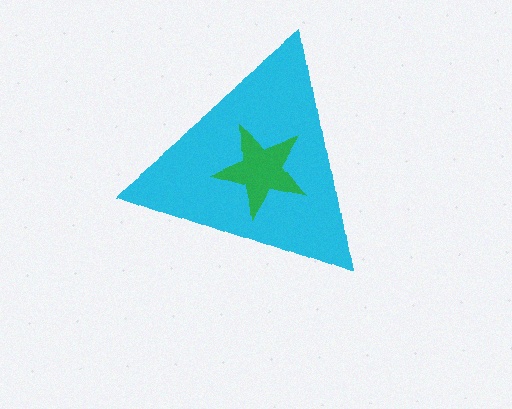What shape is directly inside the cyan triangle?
The green star.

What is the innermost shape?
The green star.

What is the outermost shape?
The cyan triangle.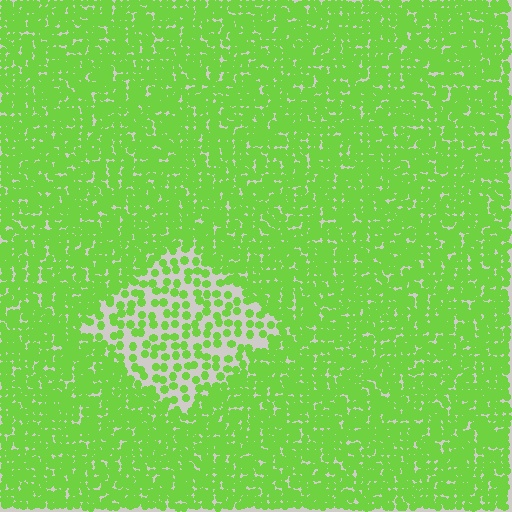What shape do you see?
I see a diamond.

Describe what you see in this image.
The image contains small lime elements arranged at two different densities. A diamond-shaped region is visible where the elements are less densely packed than the surrounding area.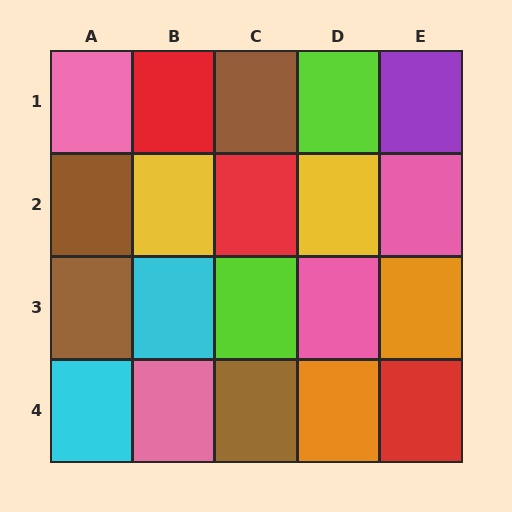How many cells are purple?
1 cell is purple.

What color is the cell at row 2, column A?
Brown.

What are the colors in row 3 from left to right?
Brown, cyan, lime, pink, orange.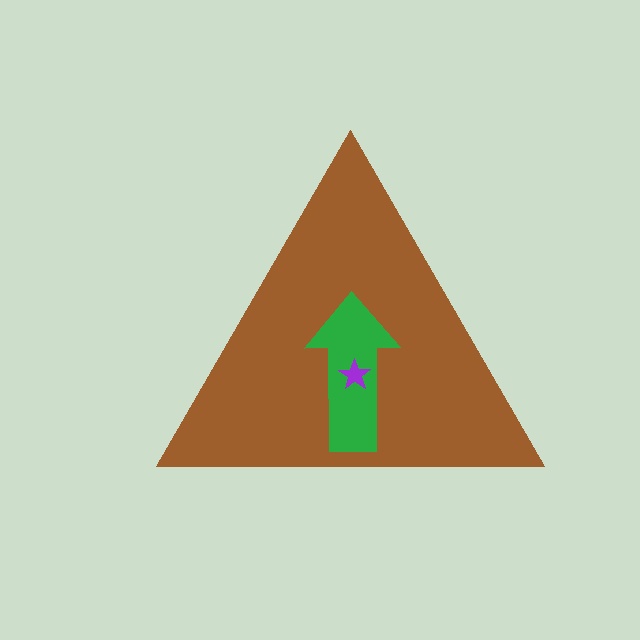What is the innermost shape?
The purple star.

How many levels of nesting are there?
3.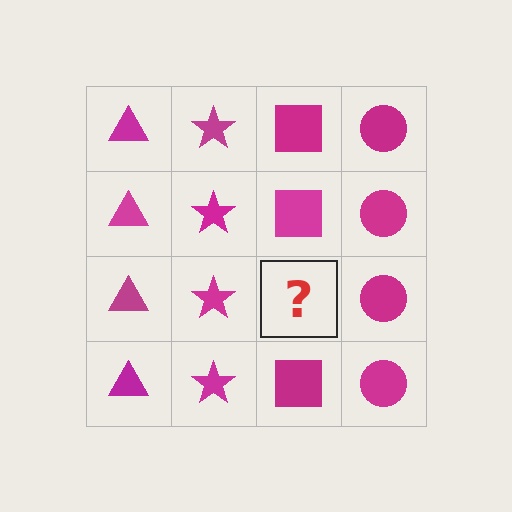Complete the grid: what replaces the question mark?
The question mark should be replaced with a magenta square.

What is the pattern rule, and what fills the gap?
The rule is that each column has a consistent shape. The gap should be filled with a magenta square.